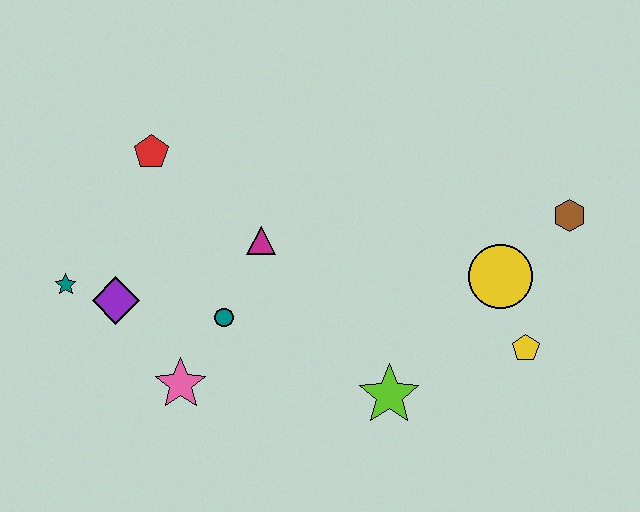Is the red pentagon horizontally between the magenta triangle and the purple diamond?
Yes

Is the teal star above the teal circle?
Yes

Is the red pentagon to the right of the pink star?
No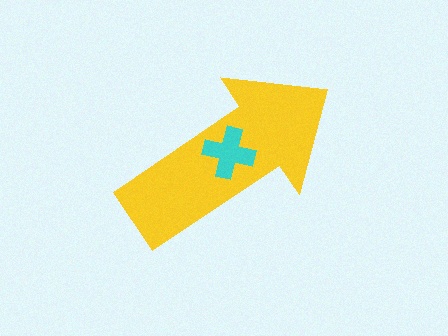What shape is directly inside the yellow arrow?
The cyan cross.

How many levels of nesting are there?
2.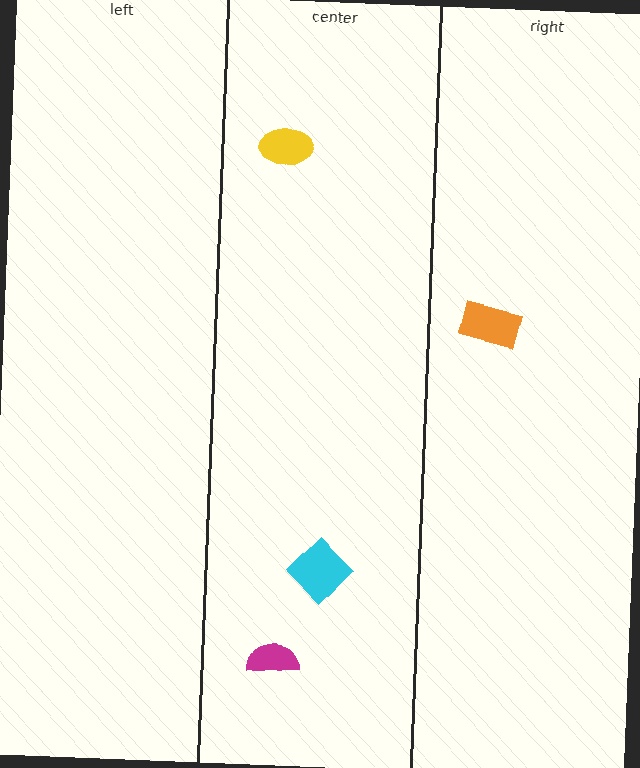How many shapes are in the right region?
1.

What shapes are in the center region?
The magenta semicircle, the cyan diamond, the yellow ellipse.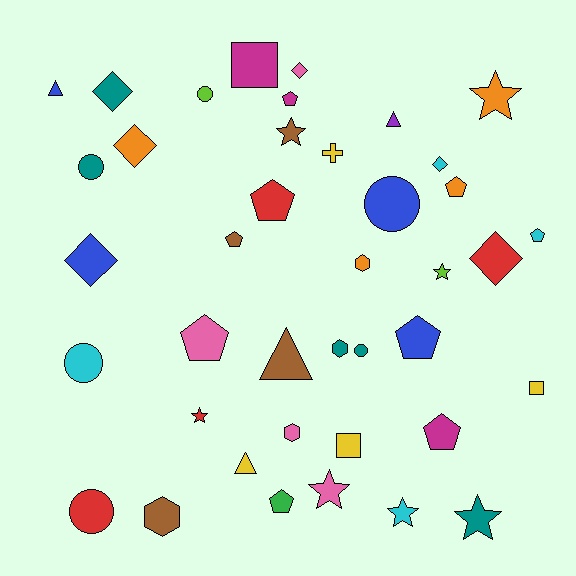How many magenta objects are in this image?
There are 3 magenta objects.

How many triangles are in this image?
There are 4 triangles.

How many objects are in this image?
There are 40 objects.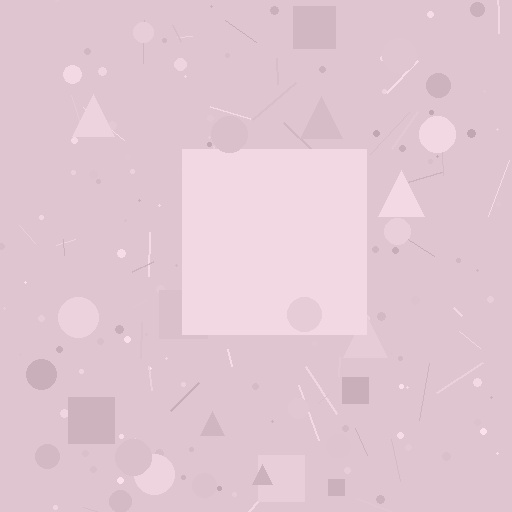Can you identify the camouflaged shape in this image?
The camouflaged shape is a square.